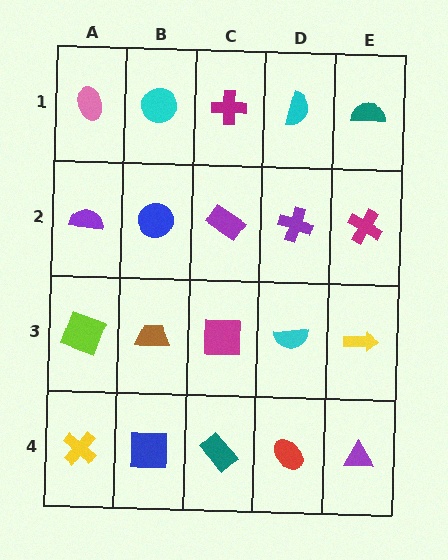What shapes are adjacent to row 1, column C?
A purple rectangle (row 2, column C), a cyan circle (row 1, column B), a cyan semicircle (row 1, column D).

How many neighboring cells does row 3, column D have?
4.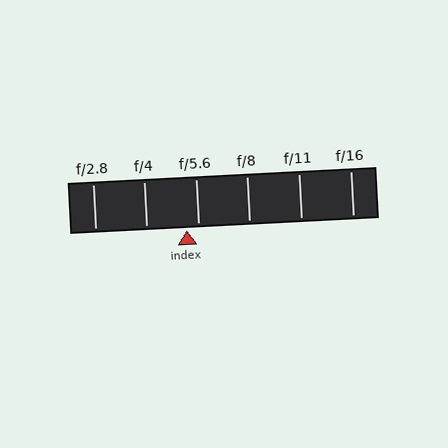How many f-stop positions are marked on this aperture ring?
There are 6 f-stop positions marked.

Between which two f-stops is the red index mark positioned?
The index mark is between f/4 and f/5.6.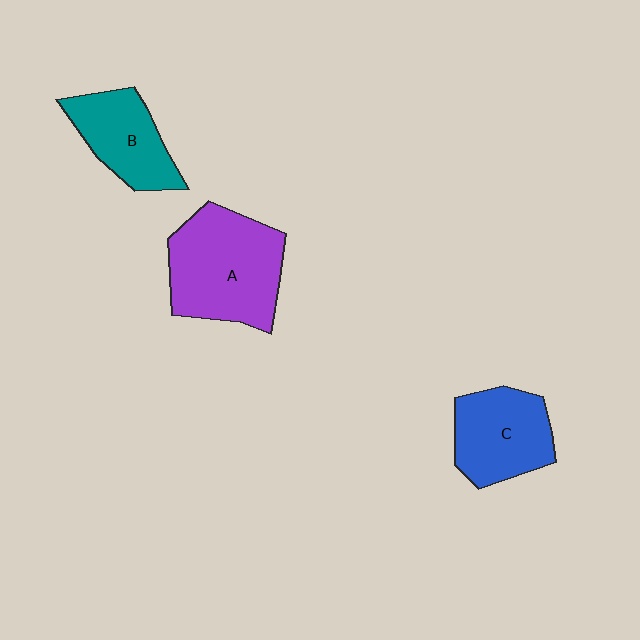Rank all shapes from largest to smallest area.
From largest to smallest: A (purple), C (blue), B (teal).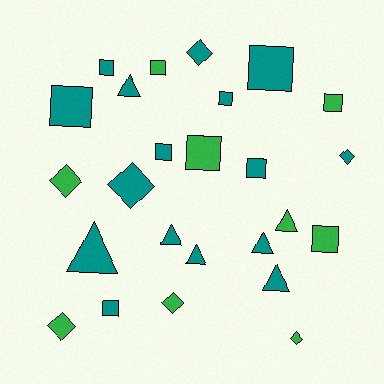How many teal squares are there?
There are 7 teal squares.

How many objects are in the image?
There are 25 objects.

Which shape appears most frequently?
Square, with 11 objects.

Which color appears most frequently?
Teal, with 16 objects.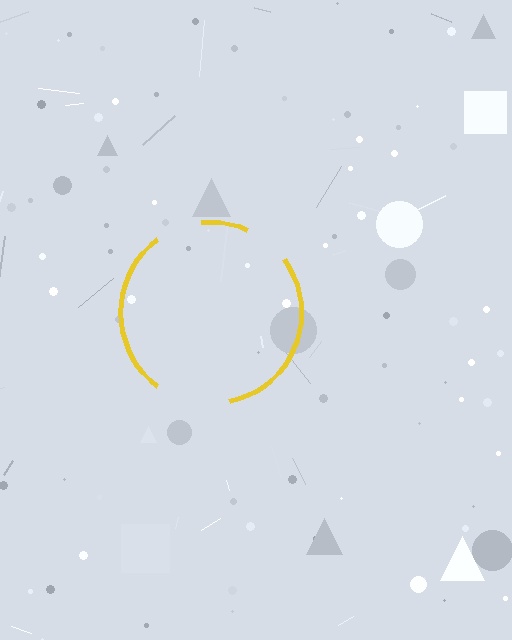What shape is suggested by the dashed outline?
The dashed outline suggests a circle.